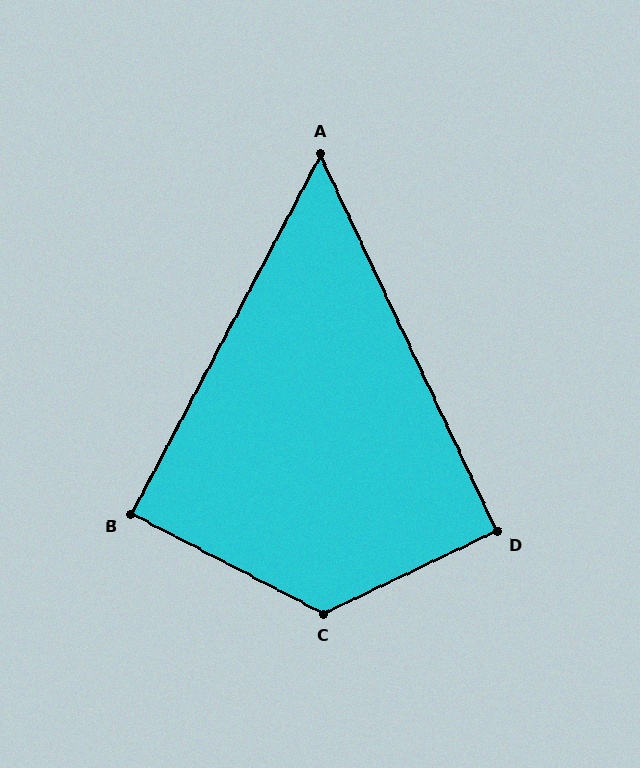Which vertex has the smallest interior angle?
A, at approximately 53 degrees.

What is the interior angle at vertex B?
Approximately 90 degrees (approximately right).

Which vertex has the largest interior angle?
C, at approximately 127 degrees.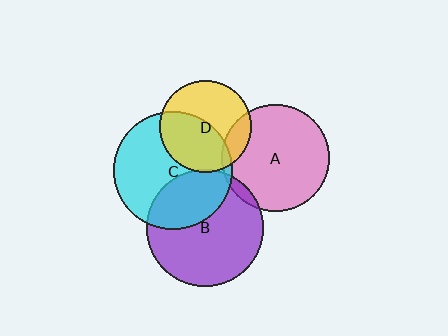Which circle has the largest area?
Circle C (cyan).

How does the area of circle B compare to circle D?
Approximately 1.6 times.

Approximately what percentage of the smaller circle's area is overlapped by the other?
Approximately 5%.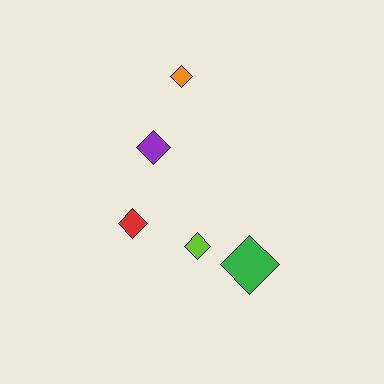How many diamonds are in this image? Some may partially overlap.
There are 5 diamonds.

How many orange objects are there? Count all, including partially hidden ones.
There is 1 orange object.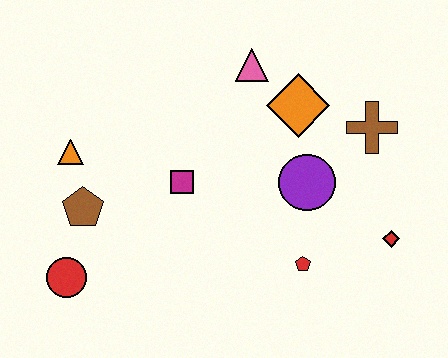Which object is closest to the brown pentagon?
The orange triangle is closest to the brown pentagon.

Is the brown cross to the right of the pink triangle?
Yes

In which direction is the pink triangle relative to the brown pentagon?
The pink triangle is to the right of the brown pentagon.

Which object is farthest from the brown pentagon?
The red diamond is farthest from the brown pentagon.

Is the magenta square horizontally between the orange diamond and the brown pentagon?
Yes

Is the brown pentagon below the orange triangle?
Yes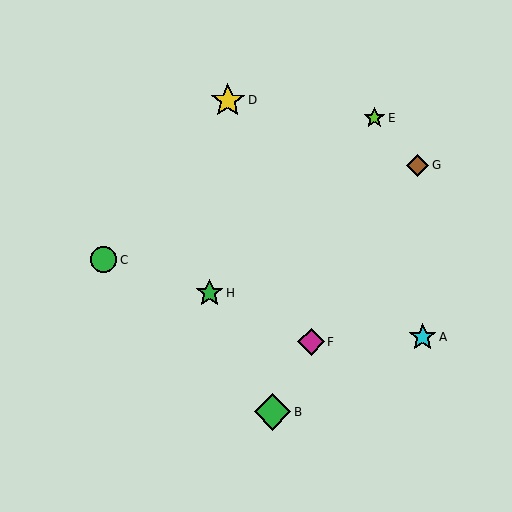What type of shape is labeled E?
Shape E is a lime star.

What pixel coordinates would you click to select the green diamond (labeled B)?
Click at (273, 412) to select the green diamond B.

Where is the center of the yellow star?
The center of the yellow star is at (228, 100).